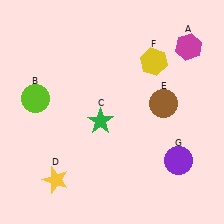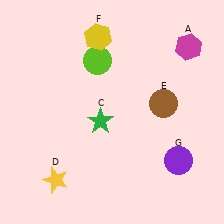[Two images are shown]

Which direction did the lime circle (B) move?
The lime circle (B) moved right.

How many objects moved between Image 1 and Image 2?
2 objects moved between the two images.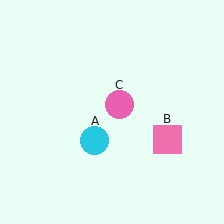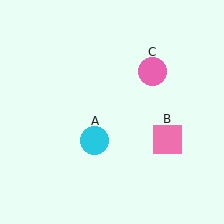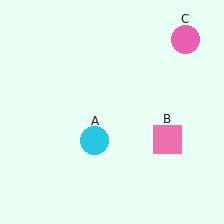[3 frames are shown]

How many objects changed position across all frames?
1 object changed position: pink circle (object C).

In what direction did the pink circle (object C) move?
The pink circle (object C) moved up and to the right.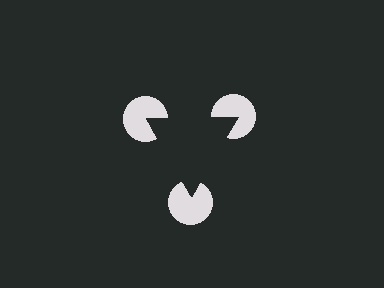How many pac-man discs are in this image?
There are 3 — one at each vertex of the illusory triangle.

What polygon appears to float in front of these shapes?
An illusory triangle — its edges are inferred from the aligned wedge cuts in the pac-man discs, not physically drawn.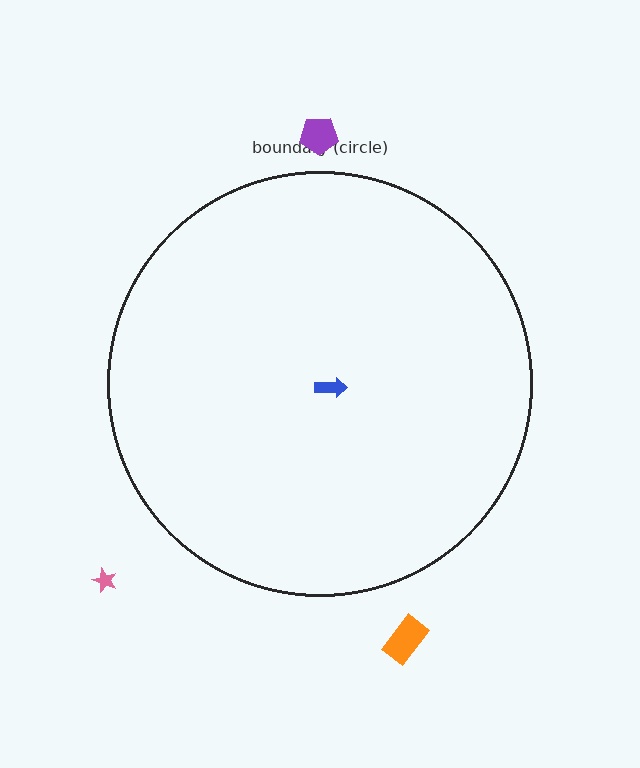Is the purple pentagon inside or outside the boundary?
Outside.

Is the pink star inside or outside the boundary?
Outside.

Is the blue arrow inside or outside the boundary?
Inside.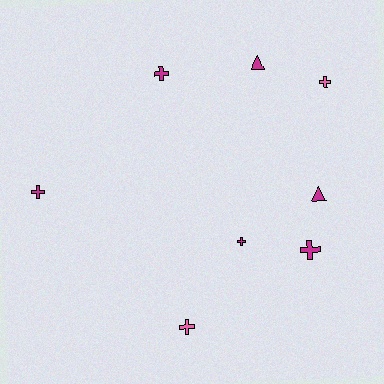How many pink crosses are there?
There are 2 pink crosses.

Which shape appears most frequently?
Cross, with 6 objects.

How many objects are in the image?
There are 8 objects.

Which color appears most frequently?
Magenta, with 6 objects.